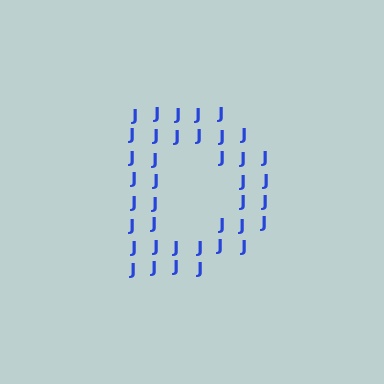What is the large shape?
The large shape is the letter D.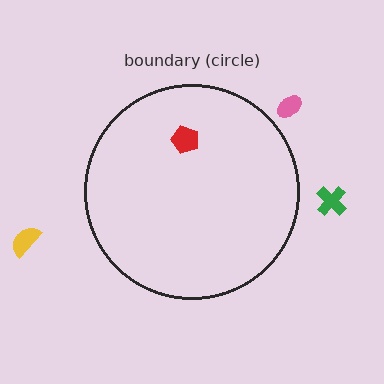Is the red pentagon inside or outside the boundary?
Inside.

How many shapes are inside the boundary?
1 inside, 3 outside.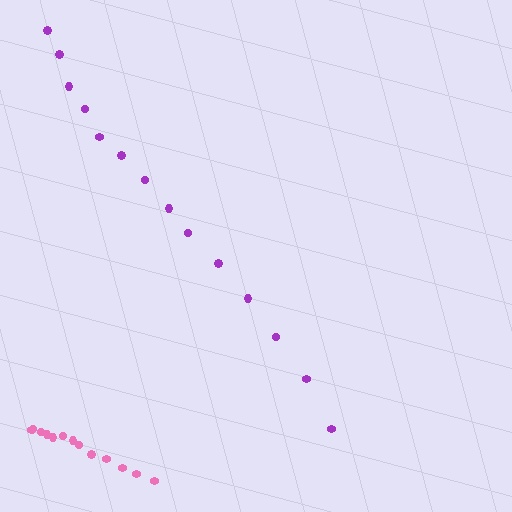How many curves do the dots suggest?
There are 2 distinct paths.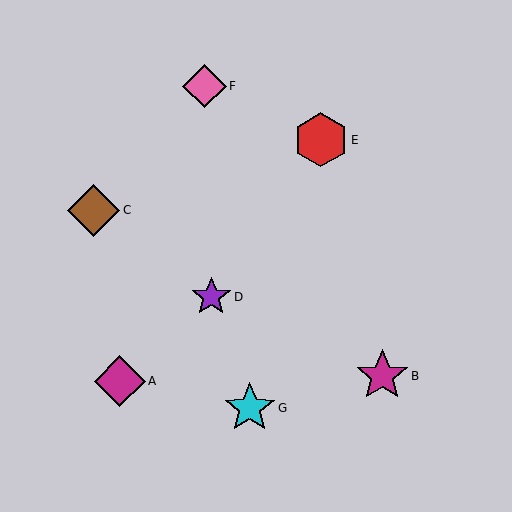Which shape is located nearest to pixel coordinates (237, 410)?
The cyan star (labeled G) at (250, 408) is nearest to that location.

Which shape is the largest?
The red hexagon (labeled E) is the largest.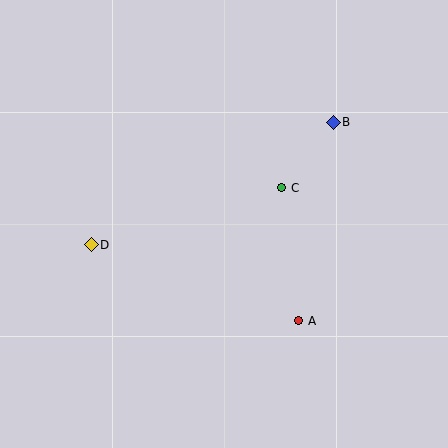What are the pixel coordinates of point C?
Point C is at (282, 188).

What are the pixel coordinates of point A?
Point A is at (299, 321).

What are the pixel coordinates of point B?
Point B is at (333, 122).